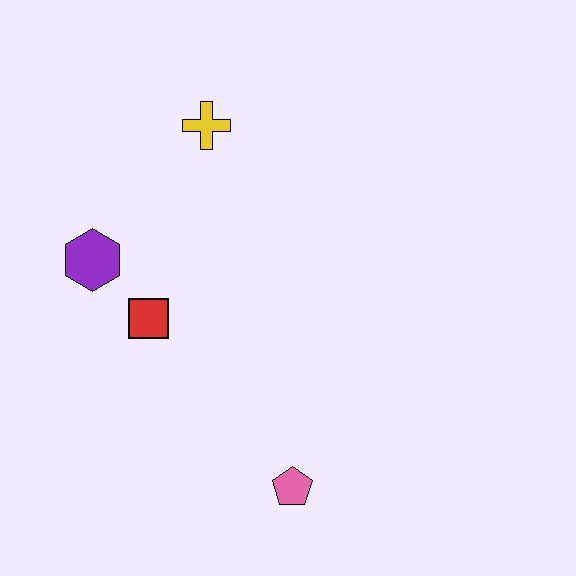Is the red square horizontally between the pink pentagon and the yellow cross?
No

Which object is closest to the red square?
The purple hexagon is closest to the red square.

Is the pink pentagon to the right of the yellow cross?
Yes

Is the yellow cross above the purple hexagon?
Yes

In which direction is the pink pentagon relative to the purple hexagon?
The pink pentagon is below the purple hexagon.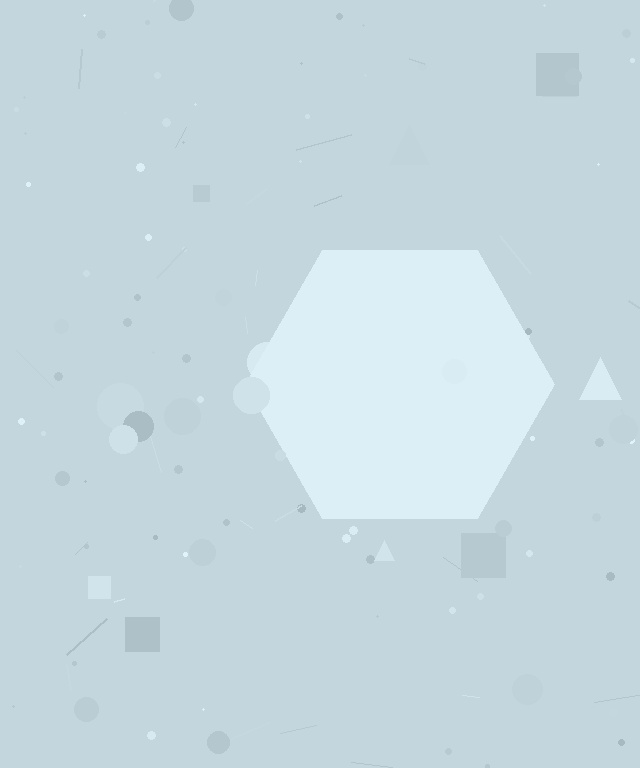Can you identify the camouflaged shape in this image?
The camouflaged shape is a hexagon.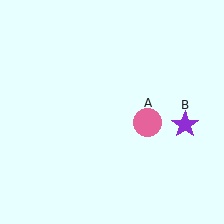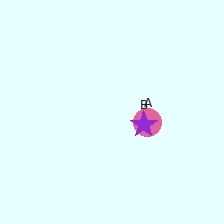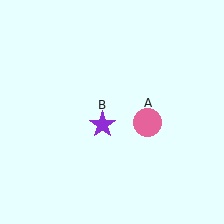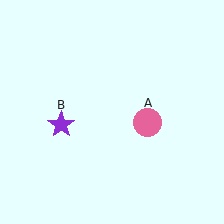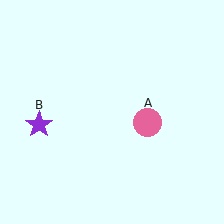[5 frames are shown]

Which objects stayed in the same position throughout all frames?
Pink circle (object A) remained stationary.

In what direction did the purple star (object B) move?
The purple star (object B) moved left.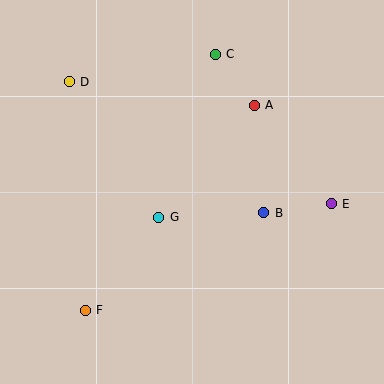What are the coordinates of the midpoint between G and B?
The midpoint between G and B is at (211, 215).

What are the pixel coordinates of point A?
Point A is at (254, 105).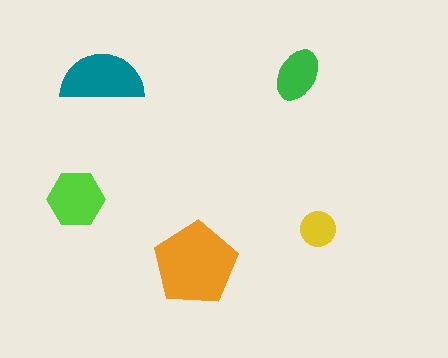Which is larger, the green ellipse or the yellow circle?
The green ellipse.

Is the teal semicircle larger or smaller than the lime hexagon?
Larger.